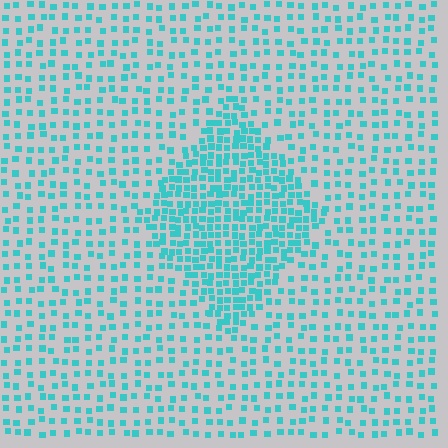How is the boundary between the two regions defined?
The boundary is defined by a change in element density (approximately 2.2x ratio). All elements are the same color, size, and shape.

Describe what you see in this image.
The image contains small cyan elements arranged at two different densities. A diamond-shaped region is visible where the elements are more densely packed than the surrounding area.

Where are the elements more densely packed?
The elements are more densely packed inside the diamond boundary.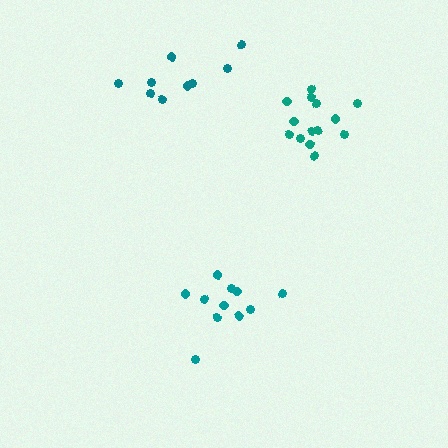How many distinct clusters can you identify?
There are 3 distinct clusters.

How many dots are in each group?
Group 1: 11 dots, Group 2: 14 dots, Group 3: 9 dots (34 total).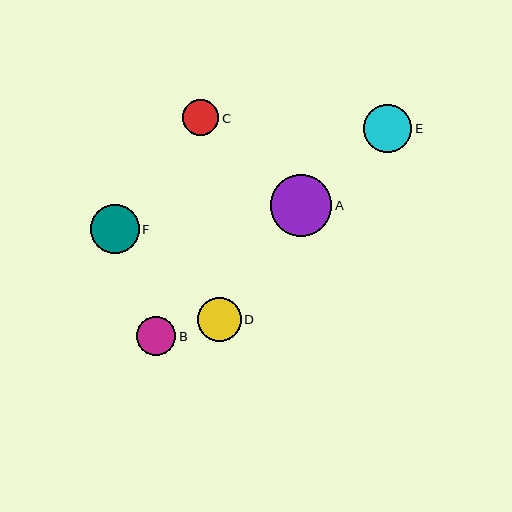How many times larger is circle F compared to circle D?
Circle F is approximately 1.1 times the size of circle D.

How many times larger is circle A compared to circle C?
Circle A is approximately 1.7 times the size of circle C.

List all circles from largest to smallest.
From largest to smallest: A, F, E, D, B, C.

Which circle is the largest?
Circle A is the largest with a size of approximately 62 pixels.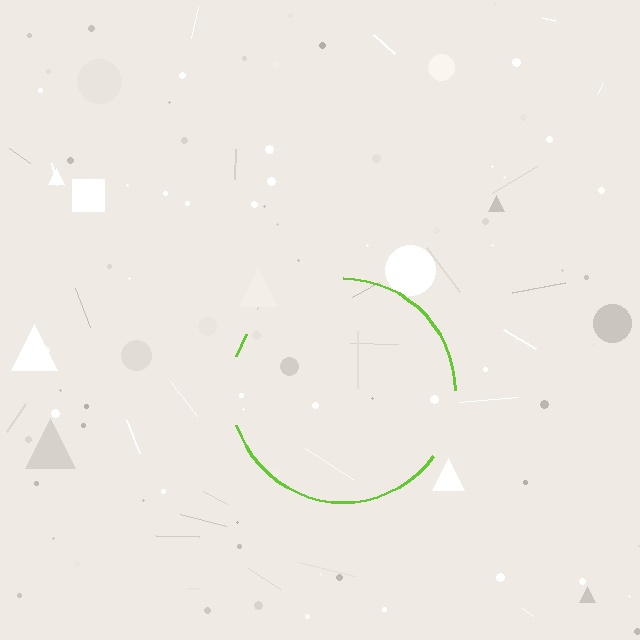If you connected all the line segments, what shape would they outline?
They would outline a circle.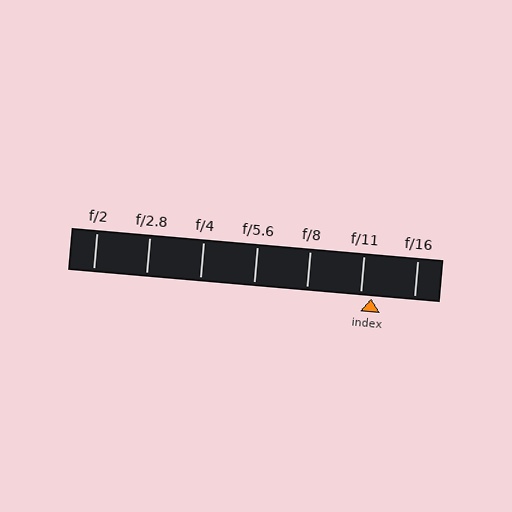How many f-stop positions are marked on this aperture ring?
There are 7 f-stop positions marked.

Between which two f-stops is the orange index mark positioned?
The index mark is between f/11 and f/16.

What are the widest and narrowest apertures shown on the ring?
The widest aperture shown is f/2 and the narrowest is f/16.